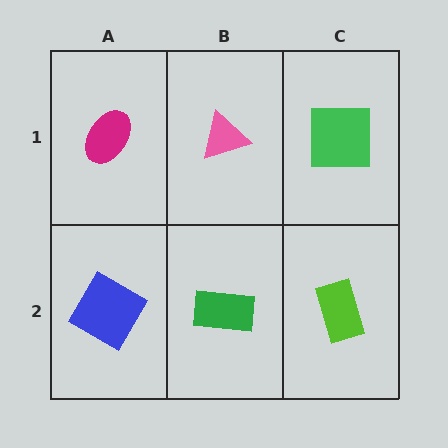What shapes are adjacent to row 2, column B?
A pink triangle (row 1, column B), a blue diamond (row 2, column A), a lime rectangle (row 2, column C).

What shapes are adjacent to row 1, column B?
A green rectangle (row 2, column B), a magenta ellipse (row 1, column A), a green square (row 1, column C).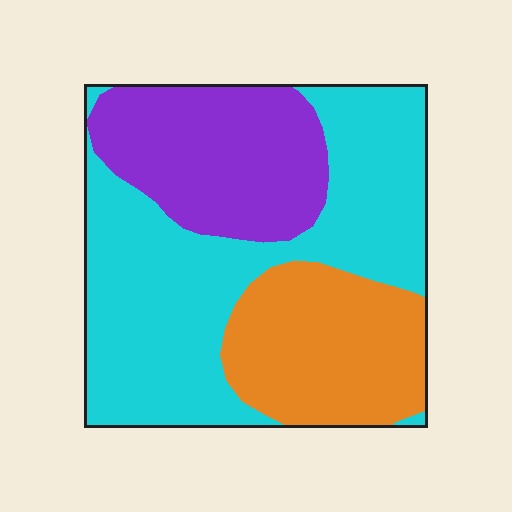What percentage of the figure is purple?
Purple takes up between a sixth and a third of the figure.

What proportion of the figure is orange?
Orange covers around 25% of the figure.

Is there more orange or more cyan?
Cyan.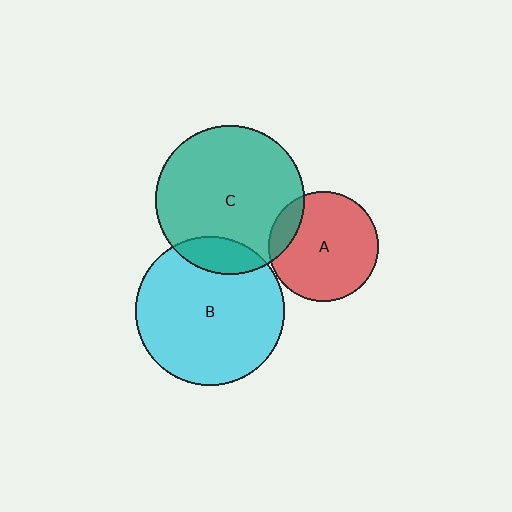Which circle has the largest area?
Circle C (teal).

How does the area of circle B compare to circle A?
Approximately 1.8 times.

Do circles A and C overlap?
Yes.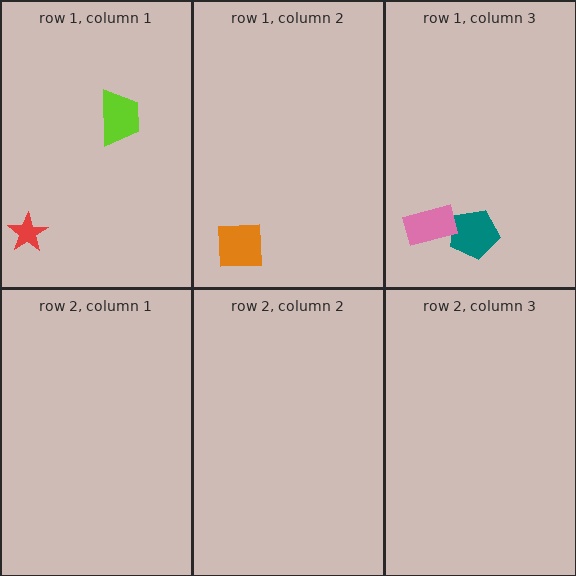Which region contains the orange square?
The row 1, column 2 region.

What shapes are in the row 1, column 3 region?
The teal pentagon, the pink rectangle.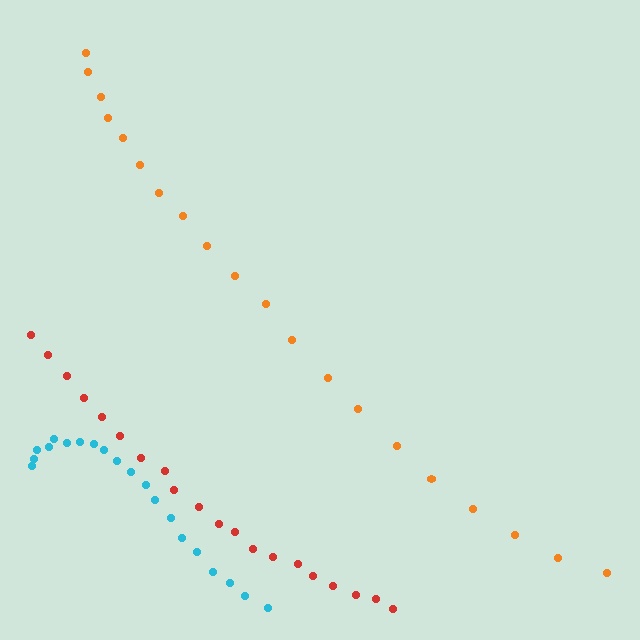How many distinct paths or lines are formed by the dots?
There are 3 distinct paths.